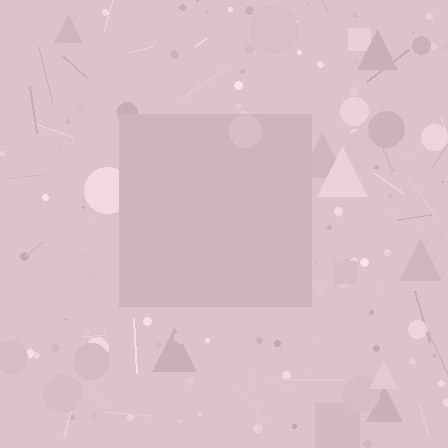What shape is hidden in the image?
A square is hidden in the image.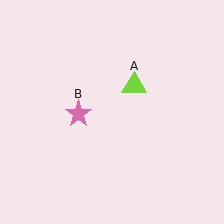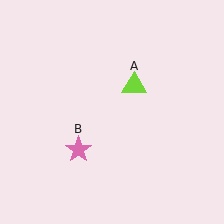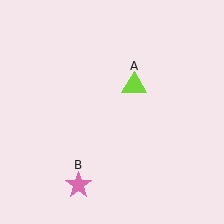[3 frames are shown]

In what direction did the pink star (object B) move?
The pink star (object B) moved down.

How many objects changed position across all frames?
1 object changed position: pink star (object B).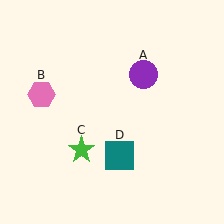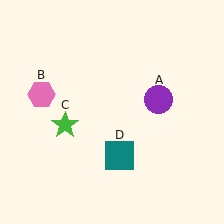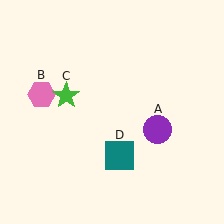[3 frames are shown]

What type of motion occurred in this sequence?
The purple circle (object A), green star (object C) rotated clockwise around the center of the scene.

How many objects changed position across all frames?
2 objects changed position: purple circle (object A), green star (object C).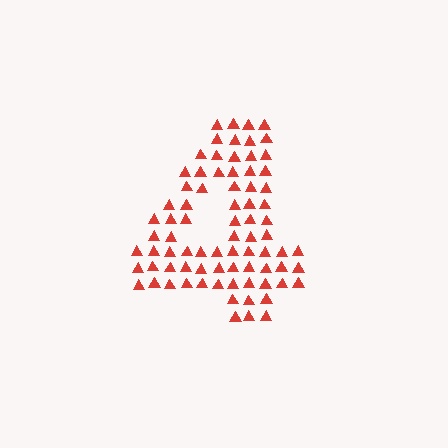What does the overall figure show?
The overall figure shows the digit 4.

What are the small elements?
The small elements are triangles.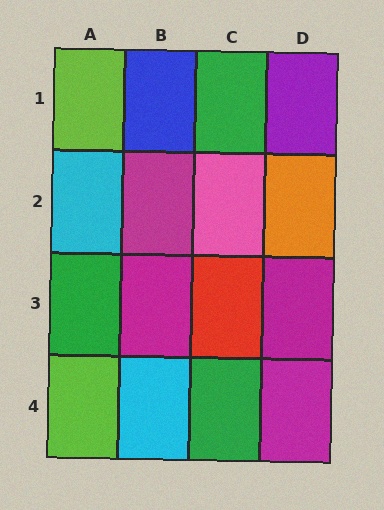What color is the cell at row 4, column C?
Green.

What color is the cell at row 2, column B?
Magenta.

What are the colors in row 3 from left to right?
Green, magenta, red, magenta.